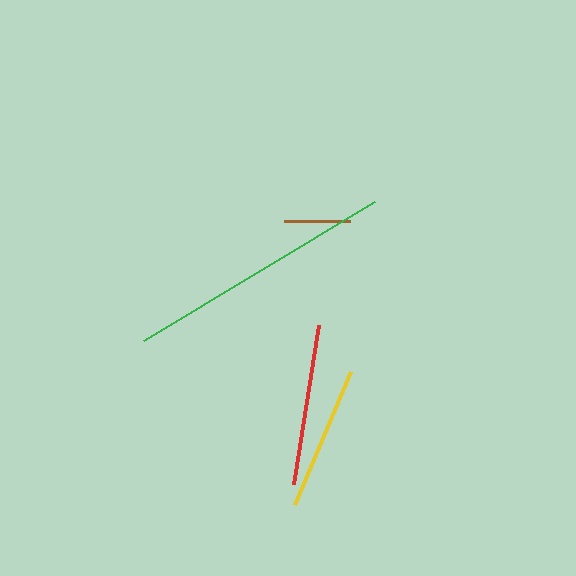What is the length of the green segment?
The green segment is approximately 270 pixels long.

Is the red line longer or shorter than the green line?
The green line is longer than the red line.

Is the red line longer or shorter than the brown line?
The red line is longer than the brown line.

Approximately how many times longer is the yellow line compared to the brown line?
The yellow line is approximately 2.2 times the length of the brown line.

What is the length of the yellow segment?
The yellow segment is approximately 144 pixels long.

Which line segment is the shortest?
The brown line is the shortest at approximately 66 pixels.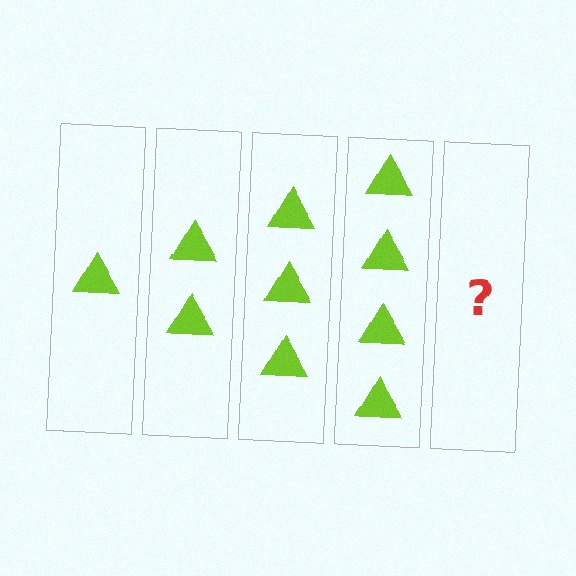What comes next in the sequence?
The next element should be 5 triangles.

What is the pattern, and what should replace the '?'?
The pattern is that each step adds one more triangle. The '?' should be 5 triangles.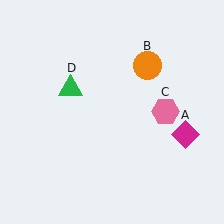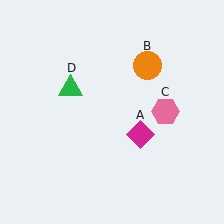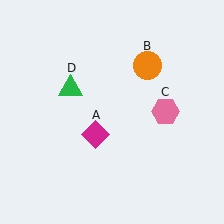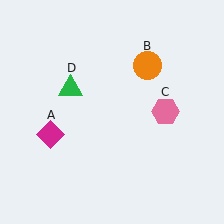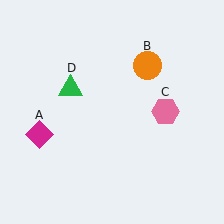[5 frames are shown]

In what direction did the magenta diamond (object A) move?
The magenta diamond (object A) moved left.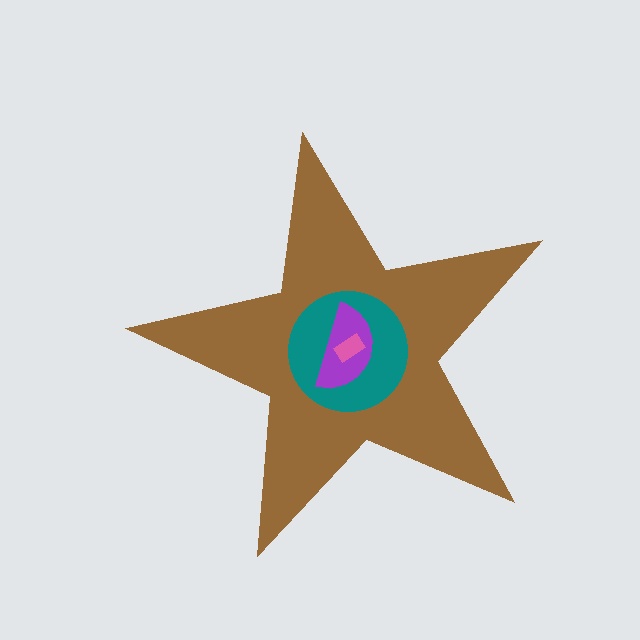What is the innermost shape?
The pink rectangle.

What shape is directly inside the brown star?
The teal circle.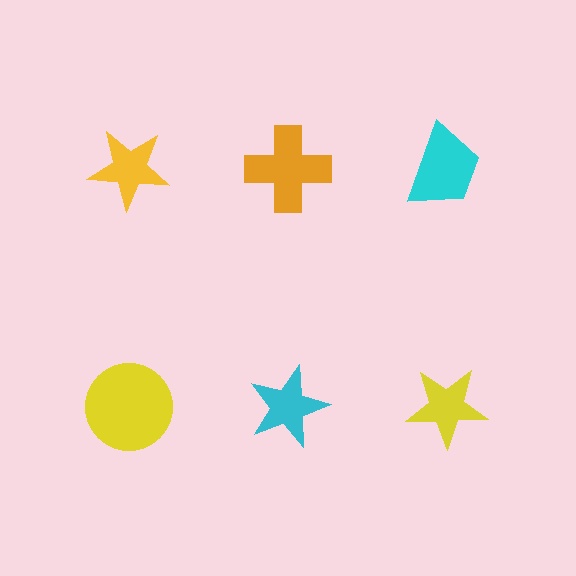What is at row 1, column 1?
A yellow star.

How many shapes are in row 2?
3 shapes.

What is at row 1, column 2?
An orange cross.